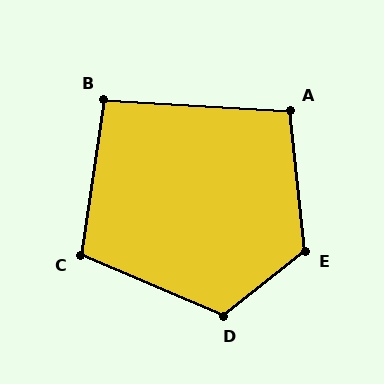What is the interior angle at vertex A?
Approximately 99 degrees (obtuse).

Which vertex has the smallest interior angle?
B, at approximately 95 degrees.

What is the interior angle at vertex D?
Approximately 119 degrees (obtuse).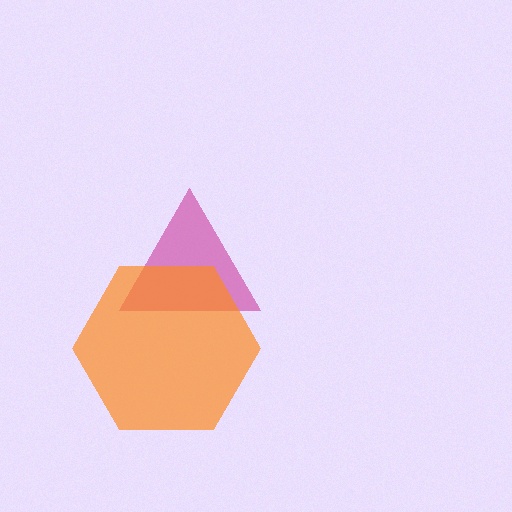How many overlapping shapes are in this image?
There are 2 overlapping shapes in the image.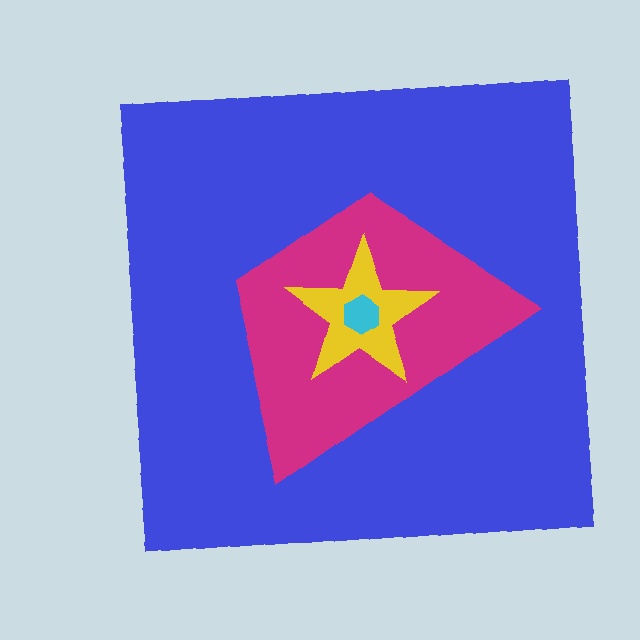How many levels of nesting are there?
4.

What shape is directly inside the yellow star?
The cyan hexagon.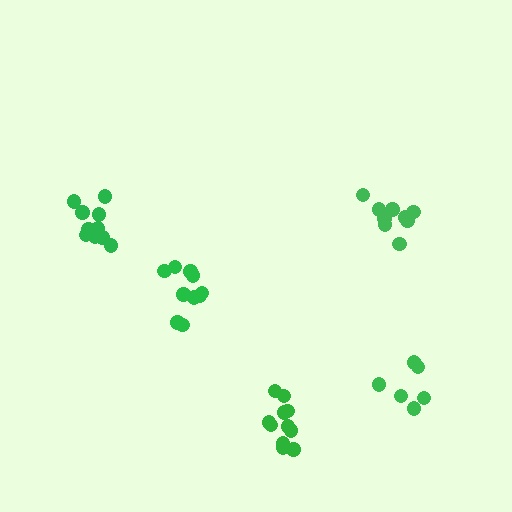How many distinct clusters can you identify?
There are 5 distinct clusters.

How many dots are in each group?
Group 1: 11 dots, Group 2: 9 dots, Group 3: 10 dots, Group 4: 7 dots, Group 5: 11 dots (48 total).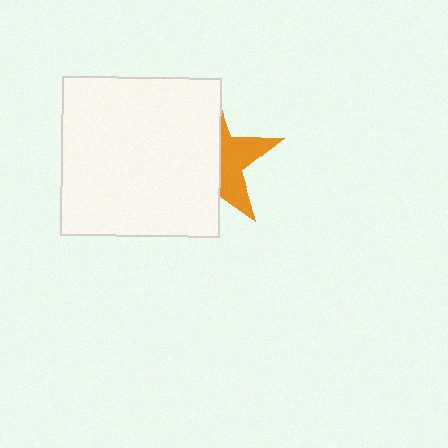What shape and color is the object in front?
The object in front is a white square.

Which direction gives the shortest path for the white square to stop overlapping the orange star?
Moving left gives the shortest separation.